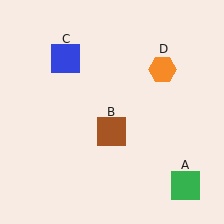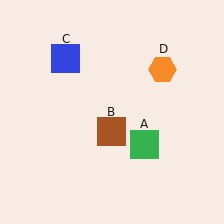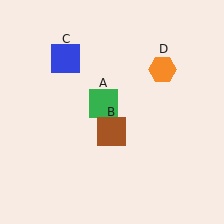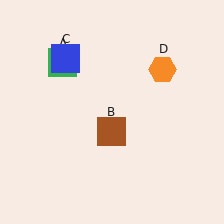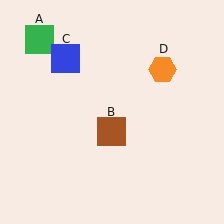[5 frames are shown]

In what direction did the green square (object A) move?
The green square (object A) moved up and to the left.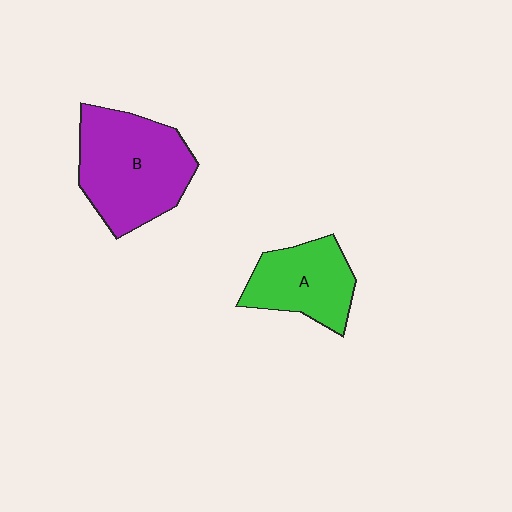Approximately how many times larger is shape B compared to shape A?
Approximately 1.5 times.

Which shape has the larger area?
Shape B (purple).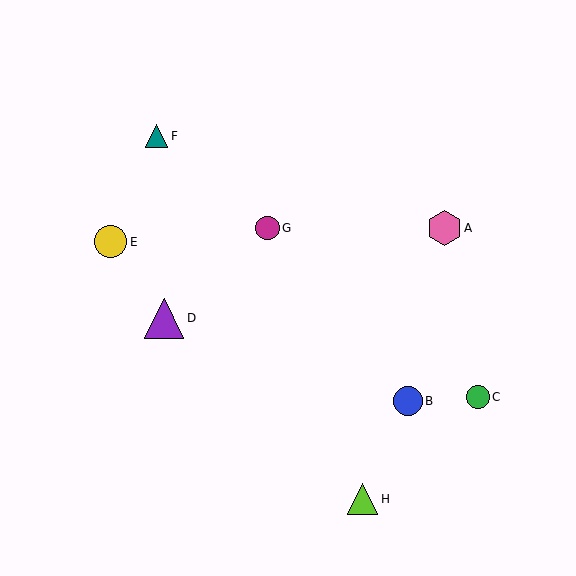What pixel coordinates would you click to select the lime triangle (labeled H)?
Click at (362, 499) to select the lime triangle H.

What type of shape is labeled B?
Shape B is a blue circle.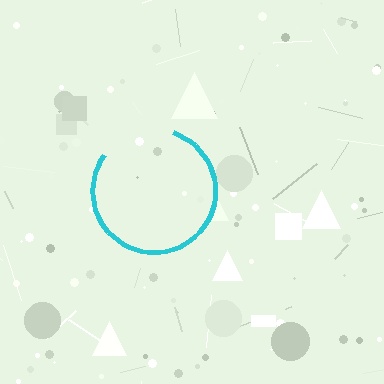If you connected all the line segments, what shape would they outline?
They would outline a circle.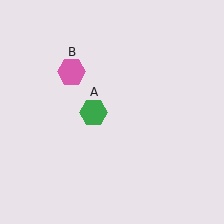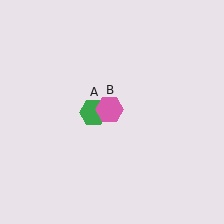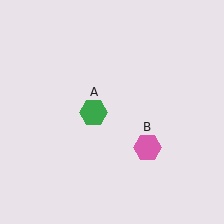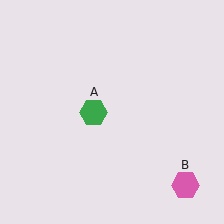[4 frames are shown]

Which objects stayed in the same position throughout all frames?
Green hexagon (object A) remained stationary.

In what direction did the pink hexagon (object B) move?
The pink hexagon (object B) moved down and to the right.